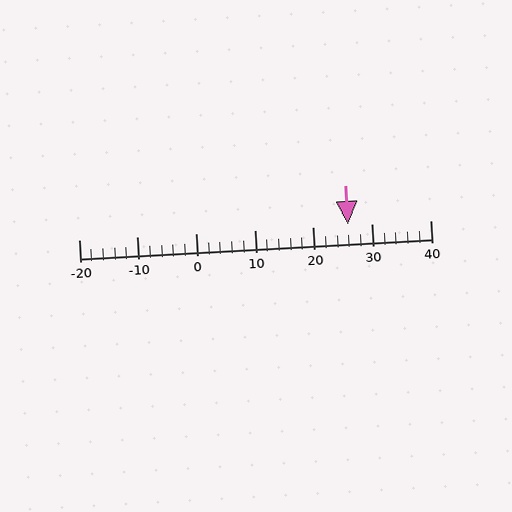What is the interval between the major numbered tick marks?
The major tick marks are spaced 10 units apart.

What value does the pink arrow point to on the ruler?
The pink arrow points to approximately 26.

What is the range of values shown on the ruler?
The ruler shows values from -20 to 40.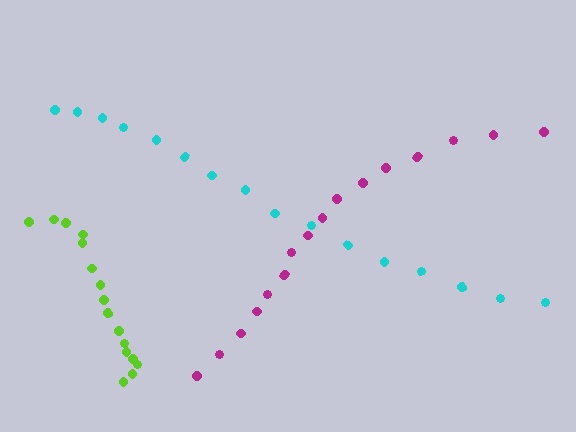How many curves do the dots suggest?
There are 3 distinct paths.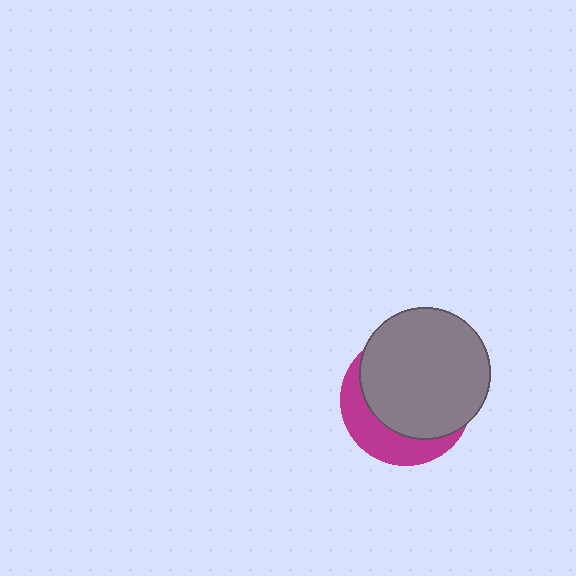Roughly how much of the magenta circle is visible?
A small part of it is visible (roughly 31%).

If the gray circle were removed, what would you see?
You would see the complete magenta circle.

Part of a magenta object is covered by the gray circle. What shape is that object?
It is a circle.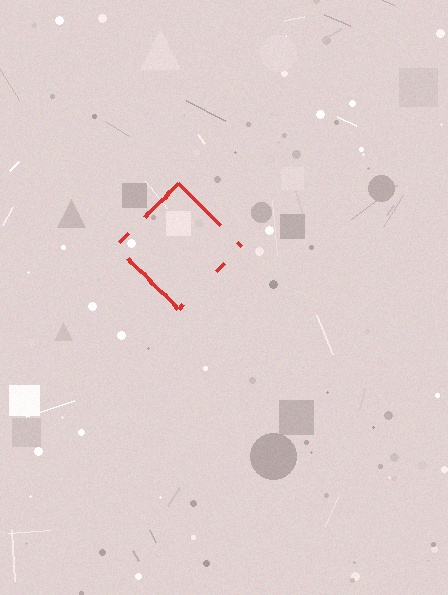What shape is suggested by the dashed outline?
The dashed outline suggests a diamond.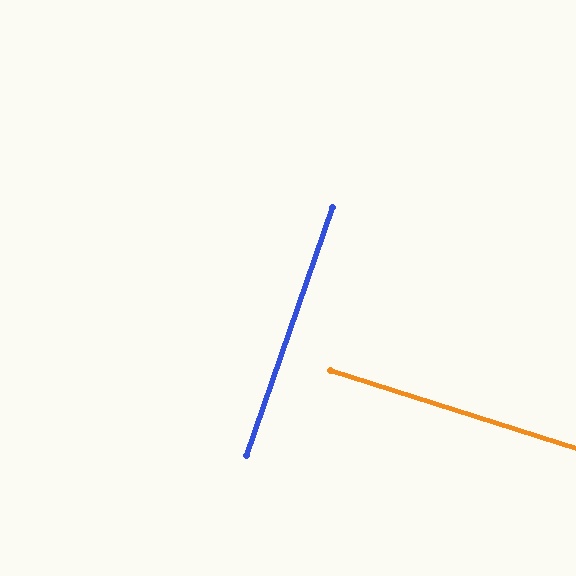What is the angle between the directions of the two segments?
Approximately 89 degrees.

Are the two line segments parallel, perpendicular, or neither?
Perpendicular — they meet at approximately 89°.